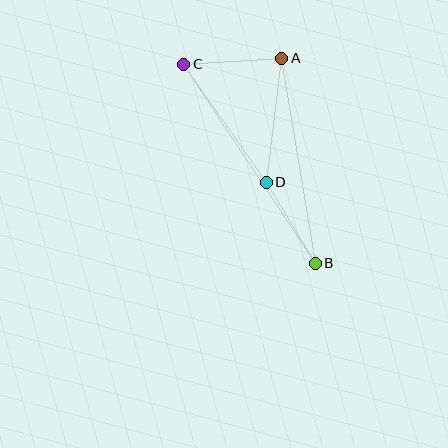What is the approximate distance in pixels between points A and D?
The distance between A and D is approximately 125 pixels.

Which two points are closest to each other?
Points B and D are closest to each other.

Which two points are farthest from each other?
Points B and C are farthest from each other.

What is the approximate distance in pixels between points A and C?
The distance between A and C is approximately 98 pixels.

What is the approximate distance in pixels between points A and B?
The distance between A and B is approximately 207 pixels.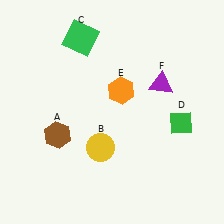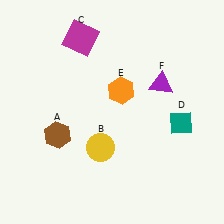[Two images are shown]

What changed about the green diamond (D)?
In Image 1, D is green. In Image 2, it changed to teal.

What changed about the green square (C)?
In Image 1, C is green. In Image 2, it changed to magenta.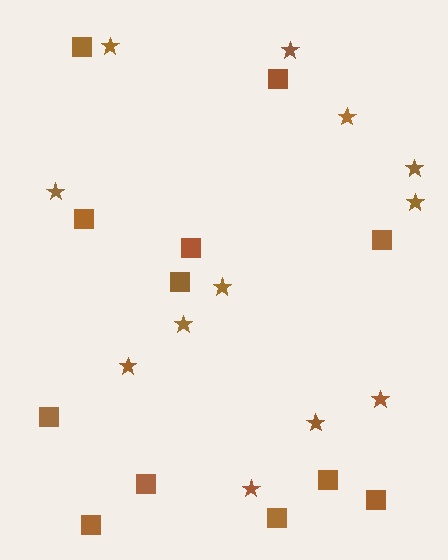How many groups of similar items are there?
There are 2 groups: one group of squares (12) and one group of stars (12).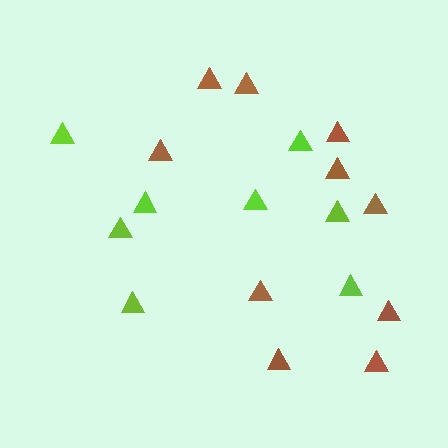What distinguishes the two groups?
There are 2 groups: one group of lime triangles (8) and one group of brown triangles (10).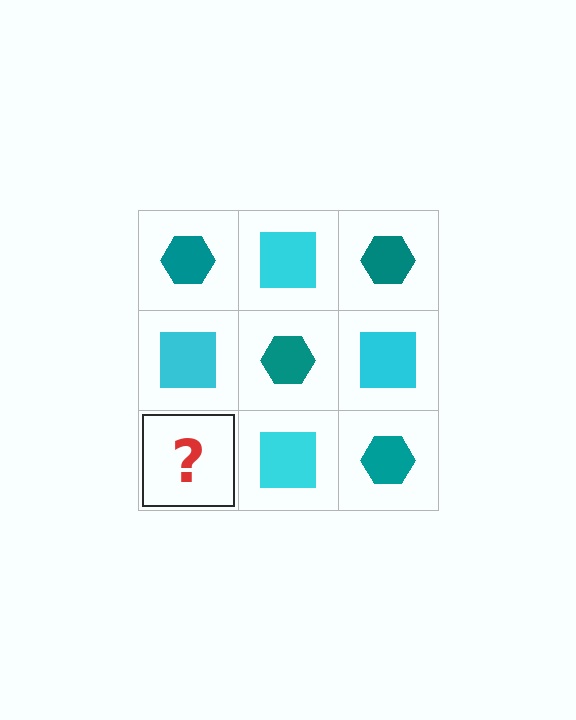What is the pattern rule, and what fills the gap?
The rule is that it alternates teal hexagon and cyan square in a checkerboard pattern. The gap should be filled with a teal hexagon.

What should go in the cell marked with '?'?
The missing cell should contain a teal hexagon.